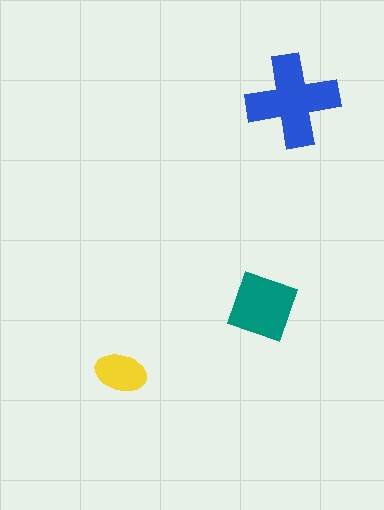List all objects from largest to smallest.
The blue cross, the teal diamond, the yellow ellipse.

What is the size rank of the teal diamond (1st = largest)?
2nd.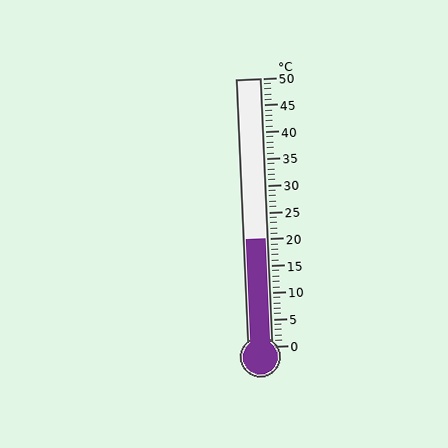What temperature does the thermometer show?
The thermometer shows approximately 20°C.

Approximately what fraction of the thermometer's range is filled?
The thermometer is filled to approximately 40% of its range.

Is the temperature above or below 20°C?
The temperature is at 20°C.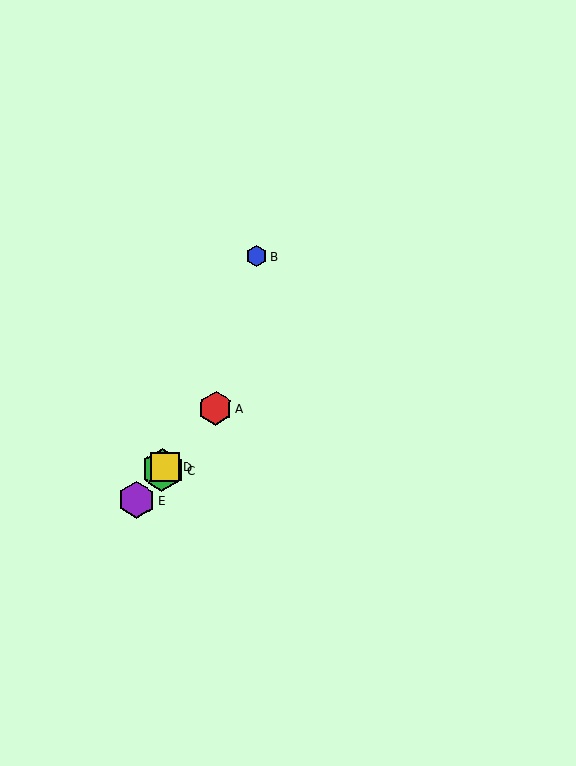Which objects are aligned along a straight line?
Objects A, C, D, E are aligned along a straight line.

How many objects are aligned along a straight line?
4 objects (A, C, D, E) are aligned along a straight line.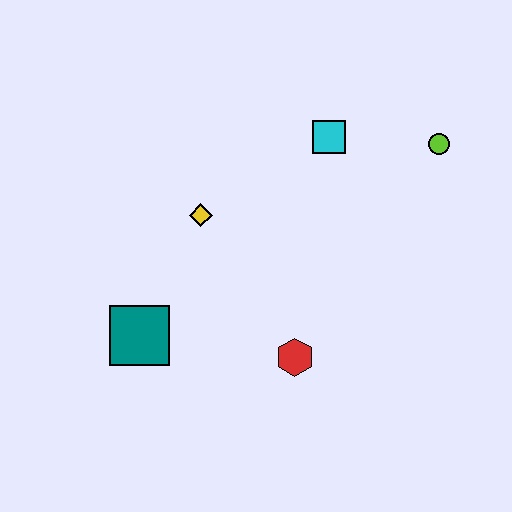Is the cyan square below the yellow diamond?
No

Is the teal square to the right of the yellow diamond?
No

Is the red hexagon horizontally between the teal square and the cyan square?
Yes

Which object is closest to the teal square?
The yellow diamond is closest to the teal square.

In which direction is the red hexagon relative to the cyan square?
The red hexagon is below the cyan square.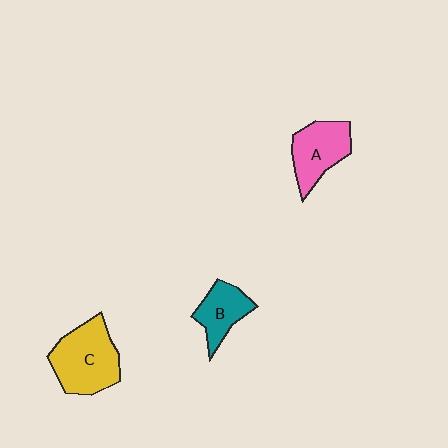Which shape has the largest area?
Shape C (yellow).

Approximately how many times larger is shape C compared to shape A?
Approximately 1.3 times.